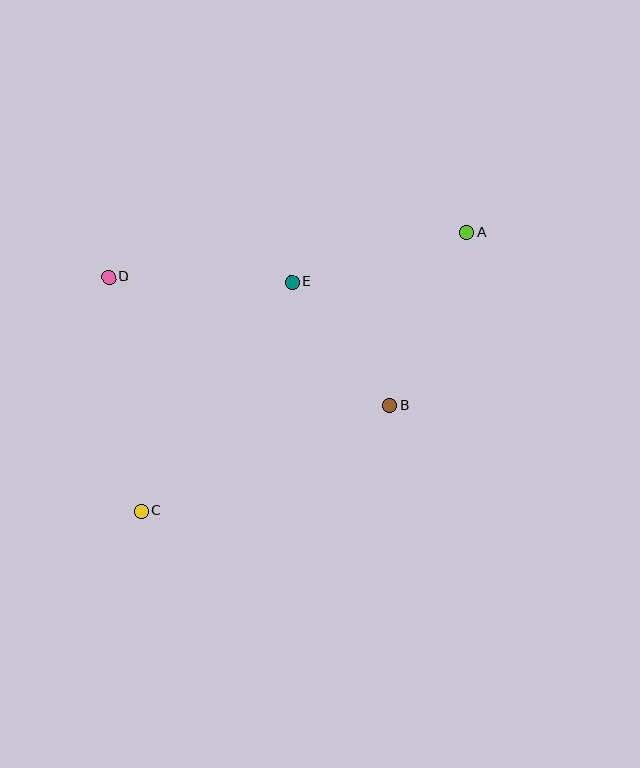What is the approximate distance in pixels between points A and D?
The distance between A and D is approximately 361 pixels.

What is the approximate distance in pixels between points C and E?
The distance between C and E is approximately 274 pixels.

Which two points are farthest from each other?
Points A and C are farthest from each other.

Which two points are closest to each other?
Points B and E are closest to each other.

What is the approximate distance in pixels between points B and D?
The distance between B and D is approximately 309 pixels.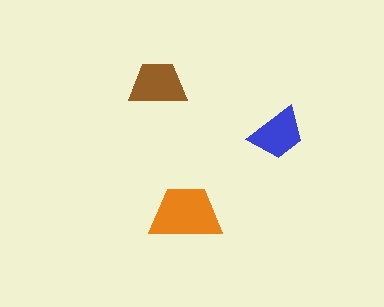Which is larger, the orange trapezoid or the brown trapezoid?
The orange one.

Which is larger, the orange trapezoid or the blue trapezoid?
The orange one.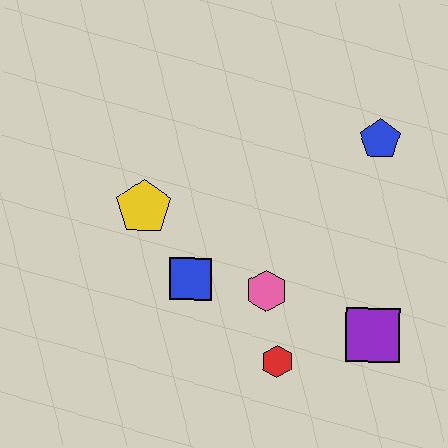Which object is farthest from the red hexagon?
The blue pentagon is farthest from the red hexagon.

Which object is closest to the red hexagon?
The pink hexagon is closest to the red hexagon.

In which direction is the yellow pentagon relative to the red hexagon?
The yellow pentagon is above the red hexagon.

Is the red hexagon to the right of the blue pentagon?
No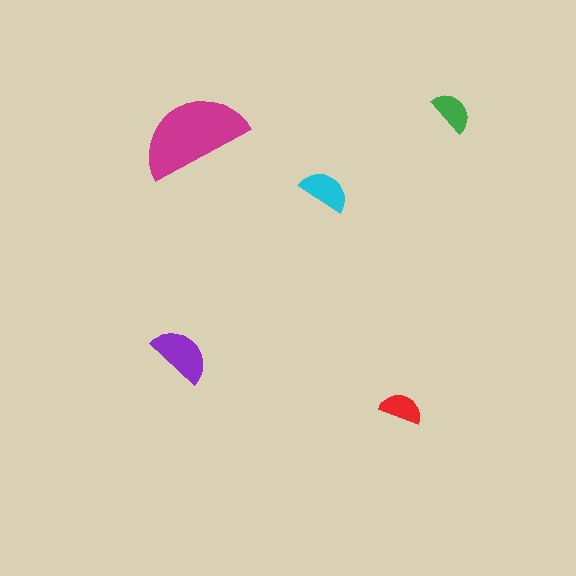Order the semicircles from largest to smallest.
the magenta one, the purple one, the cyan one, the green one, the red one.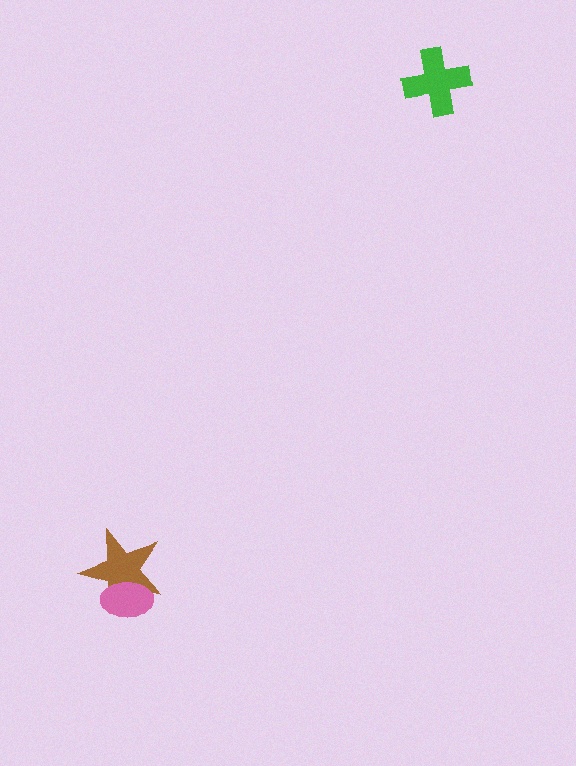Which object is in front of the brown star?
The pink ellipse is in front of the brown star.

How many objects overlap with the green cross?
0 objects overlap with the green cross.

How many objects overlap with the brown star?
1 object overlaps with the brown star.